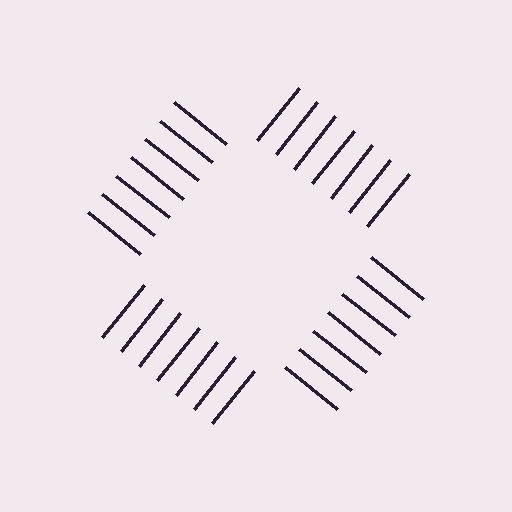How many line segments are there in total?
28 — 7 along each of the 4 edges.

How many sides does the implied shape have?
4 sides — the line-ends trace a square.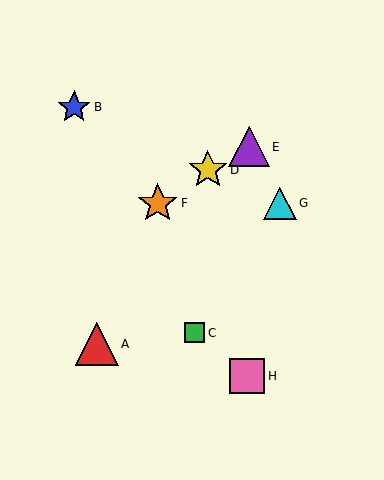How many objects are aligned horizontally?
2 objects (F, G) are aligned horizontally.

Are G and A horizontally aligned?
No, G is at y≈203 and A is at y≈344.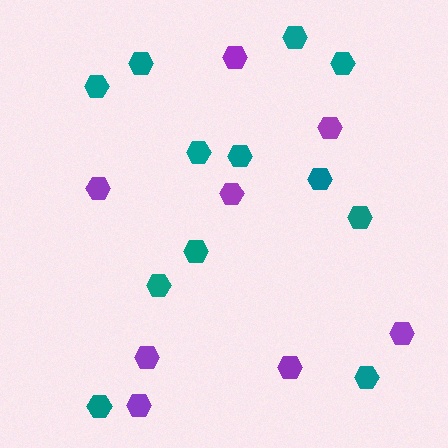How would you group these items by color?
There are 2 groups: one group of teal hexagons (12) and one group of purple hexagons (8).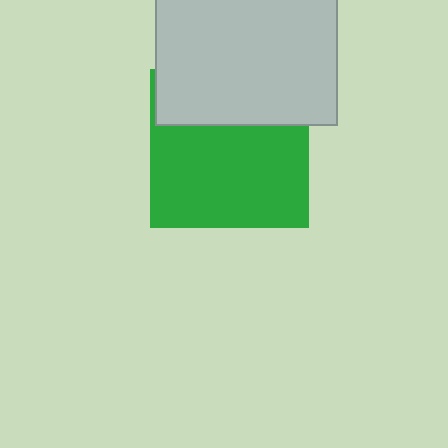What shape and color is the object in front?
The object in front is a light gray square.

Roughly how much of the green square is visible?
Most of it is visible (roughly 66%).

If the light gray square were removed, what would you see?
You would see the complete green square.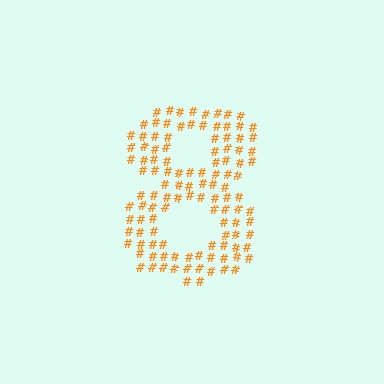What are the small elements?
The small elements are hash symbols.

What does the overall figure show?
The overall figure shows the digit 8.